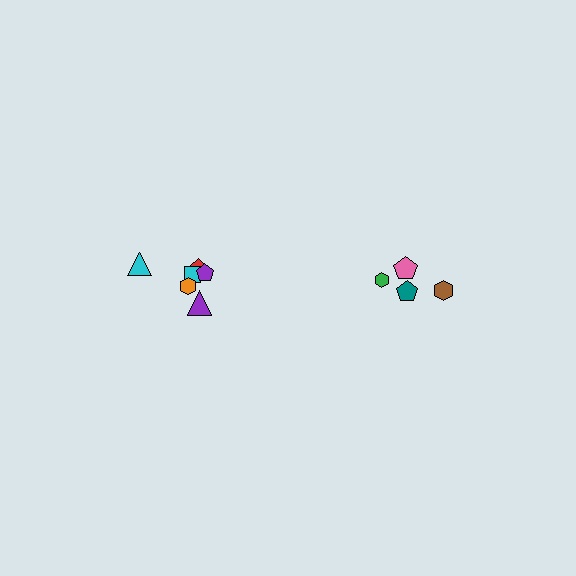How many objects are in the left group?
There are 6 objects.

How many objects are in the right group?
There are 4 objects.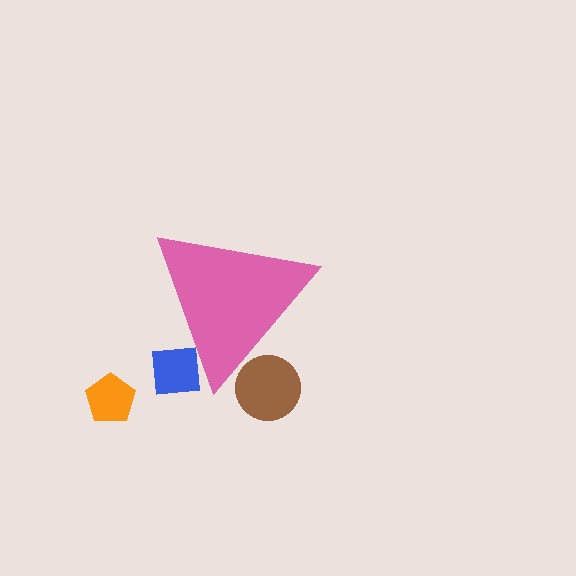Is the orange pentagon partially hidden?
No, the orange pentagon is fully visible.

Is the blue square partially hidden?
Yes, the blue square is partially hidden behind the pink triangle.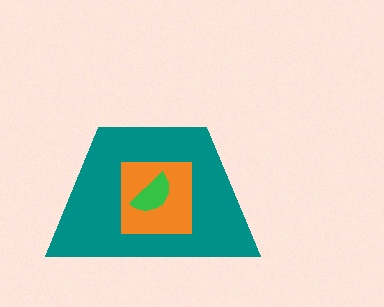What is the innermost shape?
The green semicircle.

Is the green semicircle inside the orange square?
Yes.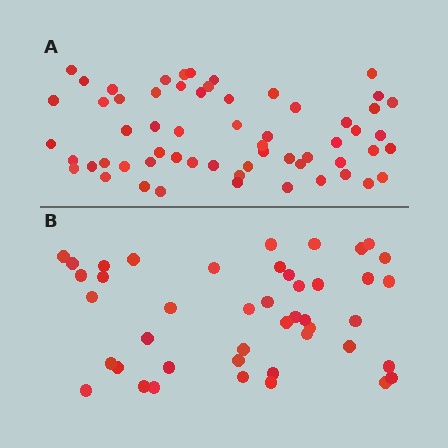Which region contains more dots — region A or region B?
Region A (the top region) has more dots.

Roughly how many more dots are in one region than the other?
Region A has approximately 15 more dots than region B.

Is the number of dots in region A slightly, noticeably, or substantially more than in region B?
Region A has noticeably more, but not dramatically so. The ratio is roughly 1.4 to 1.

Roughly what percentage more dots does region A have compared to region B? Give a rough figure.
About 35% more.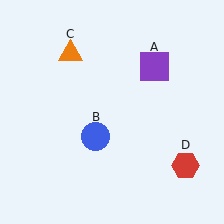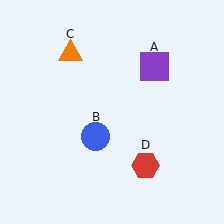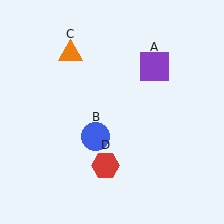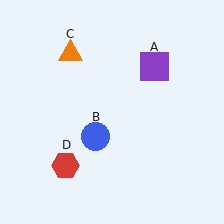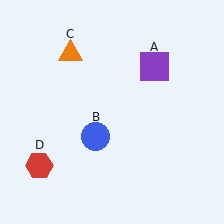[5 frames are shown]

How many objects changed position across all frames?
1 object changed position: red hexagon (object D).